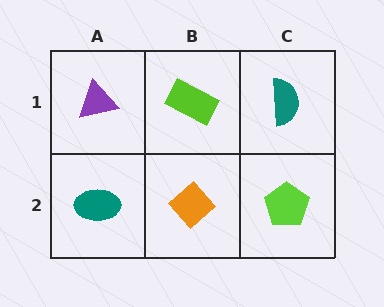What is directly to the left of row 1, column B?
A purple triangle.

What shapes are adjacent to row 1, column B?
An orange diamond (row 2, column B), a purple triangle (row 1, column A), a teal semicircle (row 1, column C).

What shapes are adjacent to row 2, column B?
A lime rectangle (row 1, column B), a teal ellipse (row 2, column A), a lime pentagon (row 2, column C).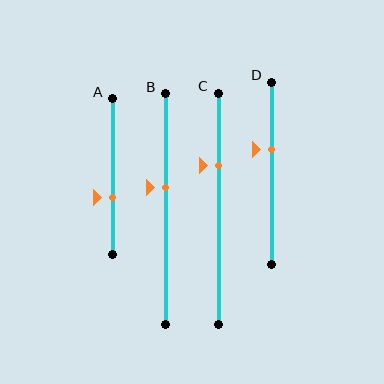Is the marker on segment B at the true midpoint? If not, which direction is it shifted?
No, the marker on segment B is shifted upward by about 9% of the segment length.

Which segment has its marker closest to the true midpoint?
Segment B has its marker closest to the true midpoint.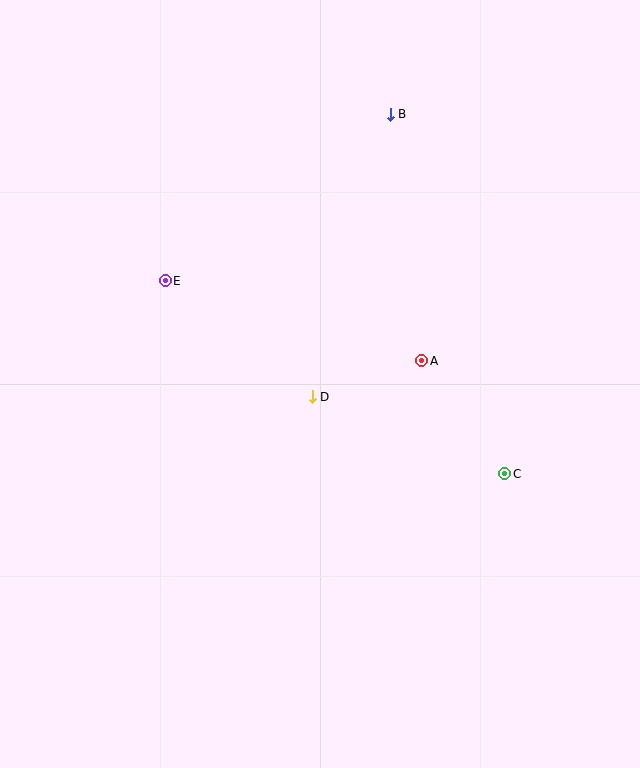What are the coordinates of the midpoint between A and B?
The midpoint between A and B is at (406, 238).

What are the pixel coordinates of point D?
Point D is at (312, 397).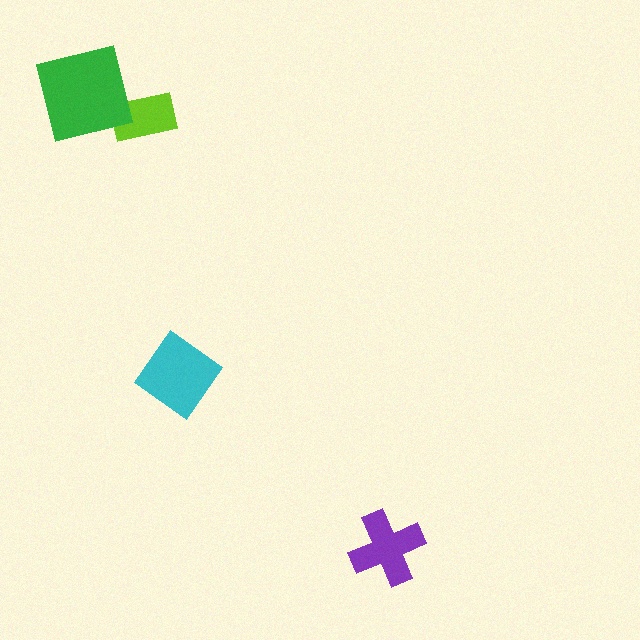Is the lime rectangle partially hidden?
Yes, it is partially covered by another shape.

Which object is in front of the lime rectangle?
The green square is in front of the lime rectangle.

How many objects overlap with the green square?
1 object overlaps with the green square.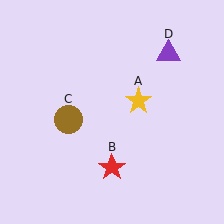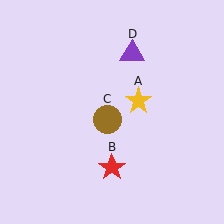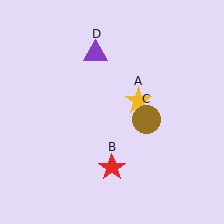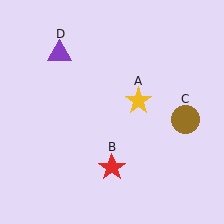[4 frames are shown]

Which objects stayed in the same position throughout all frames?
Yellow star (object A) and red star (object B) remained stationary.